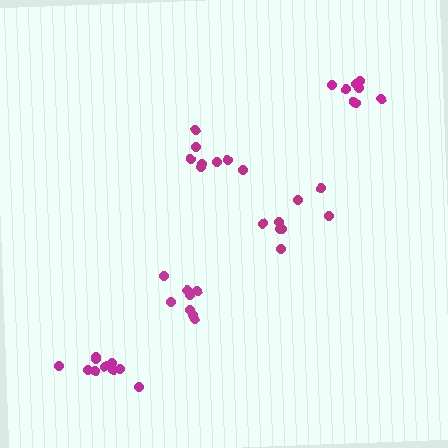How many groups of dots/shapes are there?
There are 5 groups.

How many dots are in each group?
Group 1: 8 dots, Group 2: 8 dots, Group 3: 8 dots, Group 4: 8 dots, Group 5: 10 dots (42 total).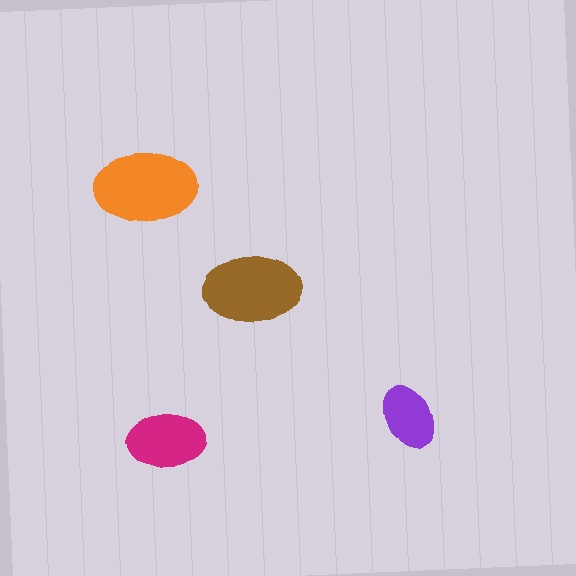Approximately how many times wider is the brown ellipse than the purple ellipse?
About 1.5 times wider.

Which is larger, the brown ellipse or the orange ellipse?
The orange one.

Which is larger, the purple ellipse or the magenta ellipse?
The magenta one.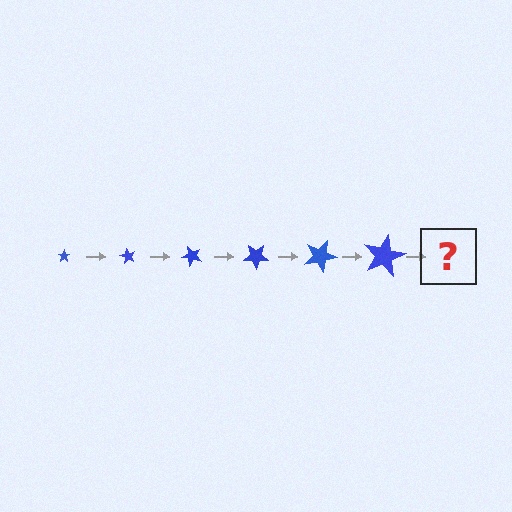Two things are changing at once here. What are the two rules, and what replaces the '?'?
The two rules are that the star grows larger each step and it rotates 60 degrees each step. The '?' should be a star, larger than the previous one and rotated 360 degrees from the start.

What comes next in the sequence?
The next element should be a star, larger than the previous one and rotated 360 degrees from the start.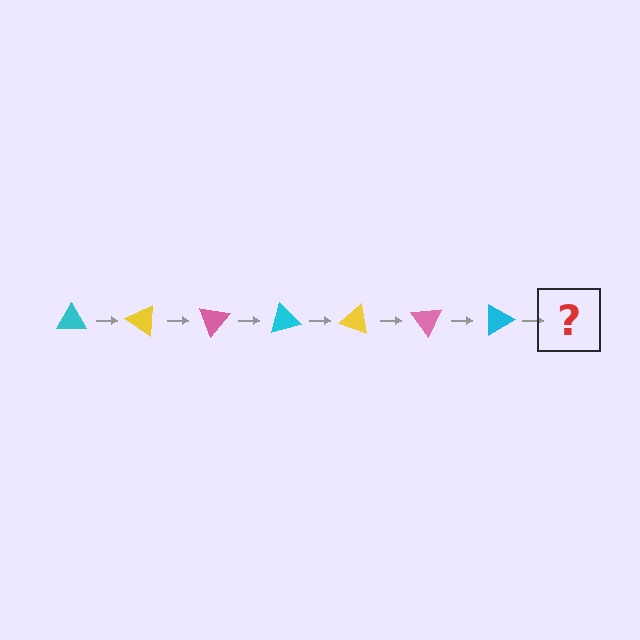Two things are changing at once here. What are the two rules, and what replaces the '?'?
The two rules are that it rotates 35 degrees each step and the color cycles through cyan, yellow, and pink. The '?' should be a yellow triangle, rotated 245 degrees from the start.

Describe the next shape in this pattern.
It should be a yellow triangle, rotated 245 degrees from the start.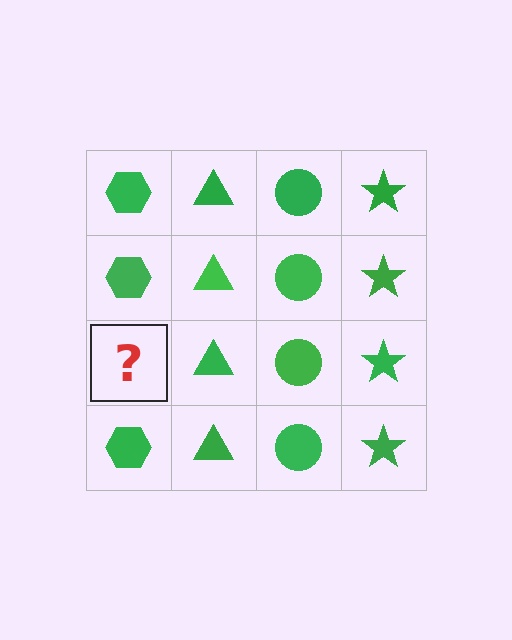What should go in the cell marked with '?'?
The missing cell should contain a green hexagon.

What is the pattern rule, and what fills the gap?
The rule is that each column has a consistent shape. The gap should be filled with a green hexagon.